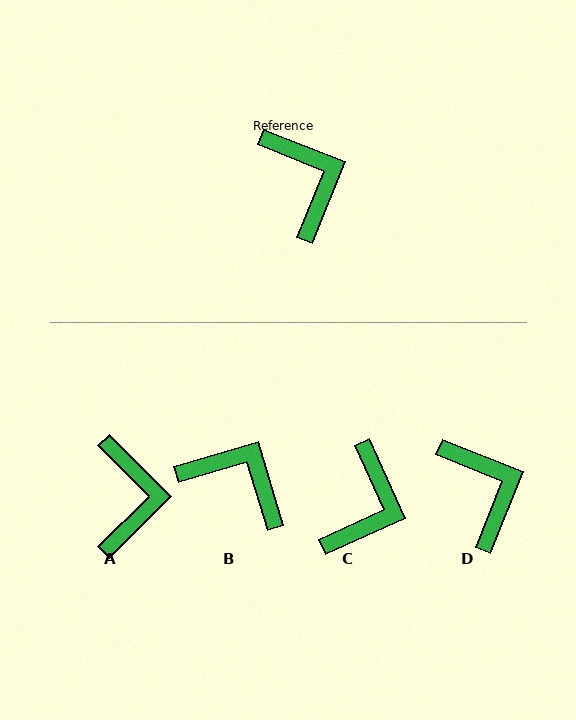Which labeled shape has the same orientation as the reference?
D.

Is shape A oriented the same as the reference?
No, it is off by about 23 degrees.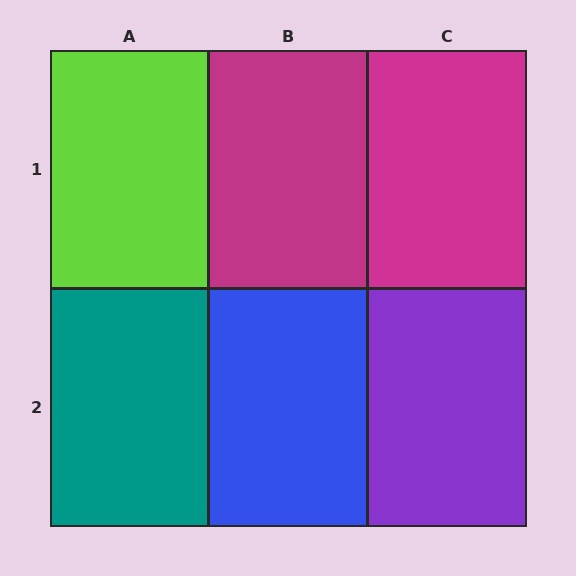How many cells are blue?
1 cell is blue.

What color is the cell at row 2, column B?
Blue.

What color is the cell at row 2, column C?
Purple.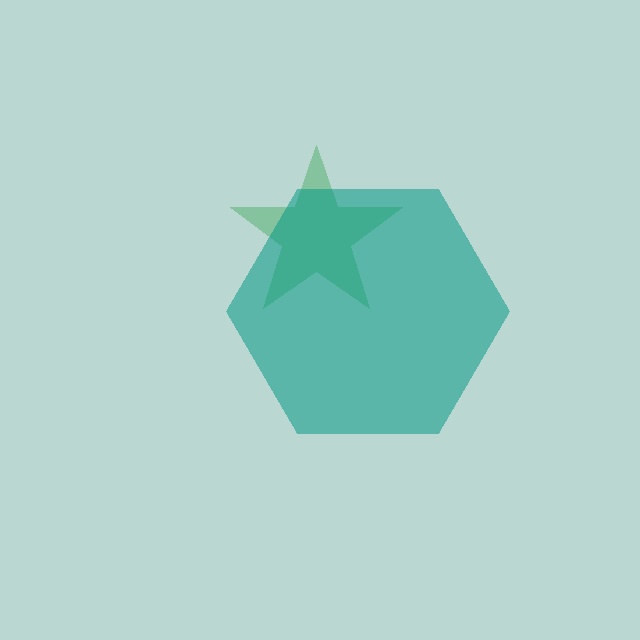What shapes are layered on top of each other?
The layered shapes are: a green star, a teal hexagon.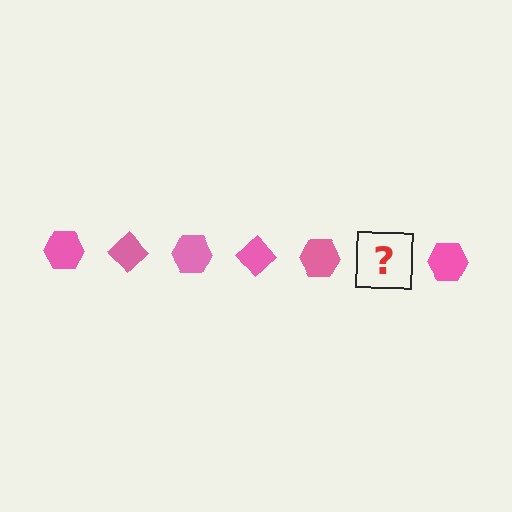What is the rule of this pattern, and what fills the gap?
The rule is that the pattern cycles through hexagon, diamond shapes in pink. The gap should be filled with a pink diamond.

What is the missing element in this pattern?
The missing element is a pink diamond.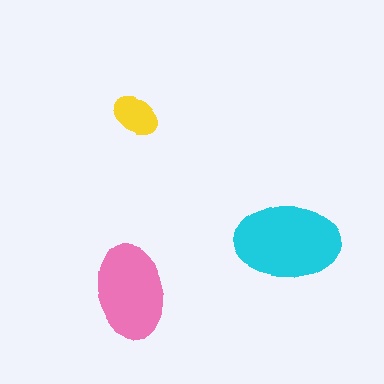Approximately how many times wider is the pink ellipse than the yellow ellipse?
About 2 times wider.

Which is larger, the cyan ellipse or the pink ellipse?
The cyan one.